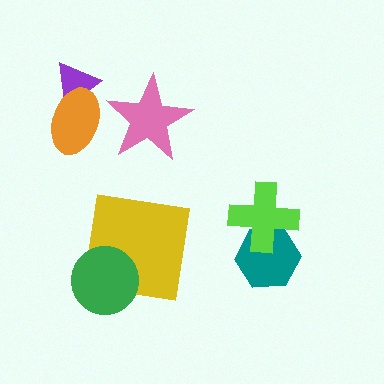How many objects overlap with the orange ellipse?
1 object overlaps with the orange ellipse.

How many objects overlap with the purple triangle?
1 object overlaps with the purple triangle.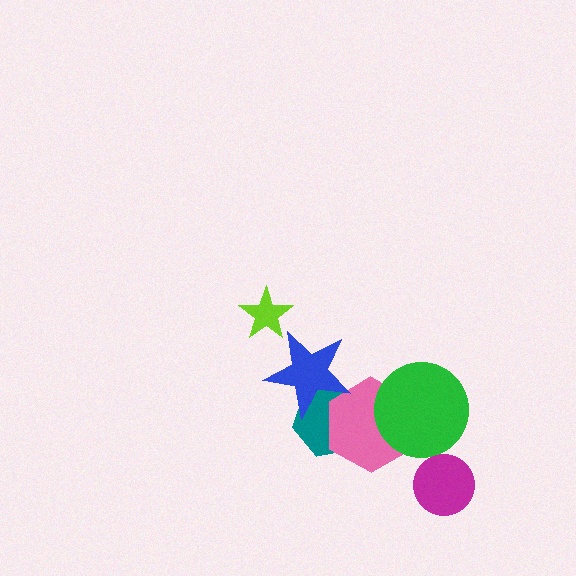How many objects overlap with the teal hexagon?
2 objects overlap with the teal hexagon.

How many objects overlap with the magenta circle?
0 objects overlap with the magenta circle.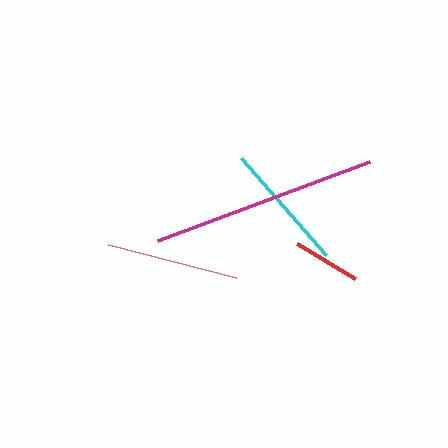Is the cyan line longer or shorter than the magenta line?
The magenta line is longer than the cyan line.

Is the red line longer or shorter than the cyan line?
The cyan line is longer than the red line.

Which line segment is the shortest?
The red line is the shortest at approximately 69 pixels.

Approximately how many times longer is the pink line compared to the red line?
The pink line is approximately 1.9 times the length of the red line.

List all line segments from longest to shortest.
From longest to shortest: magenta, pink, cyan, red.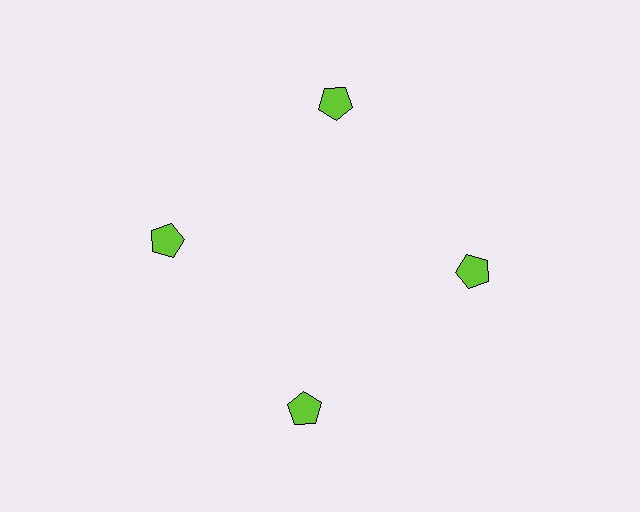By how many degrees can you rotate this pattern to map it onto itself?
The pattern maps onto itself every 90 degrees of rotation.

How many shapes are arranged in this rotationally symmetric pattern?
There are 4 shapes, arranged in 4 groups of 1.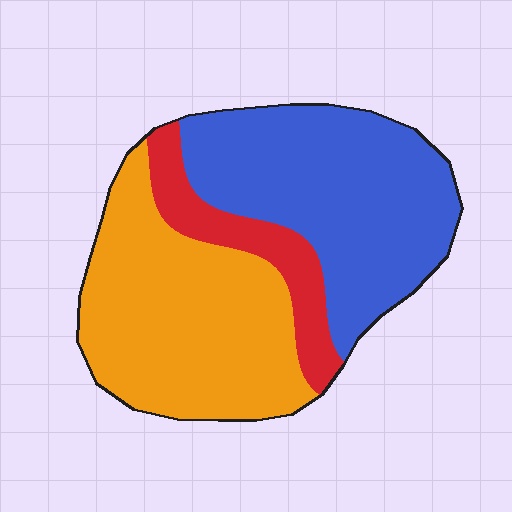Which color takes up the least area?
Red, at roughly 15%.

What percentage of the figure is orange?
Orange covers roughly 45% of the figure.